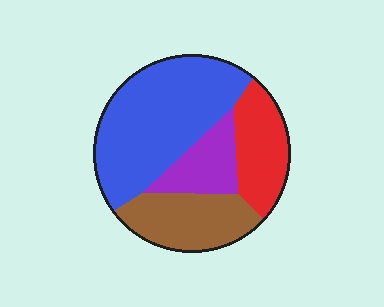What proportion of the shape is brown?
Brown takes up less than a quarter of the shape.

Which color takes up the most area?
Blue, at roughly 45%.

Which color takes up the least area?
Purple, at roughly 15%.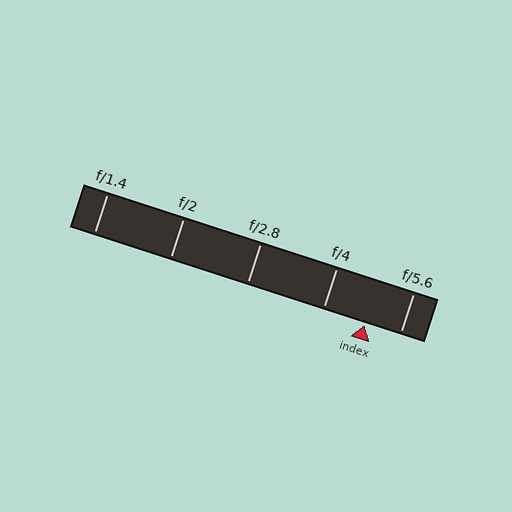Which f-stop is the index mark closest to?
The index mark is closest to f/5.6.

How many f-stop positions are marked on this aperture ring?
There are 5 f-stop positions marked.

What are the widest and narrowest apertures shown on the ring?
The widest aperture shown is f/1.4 and the narrowest is f/5.6.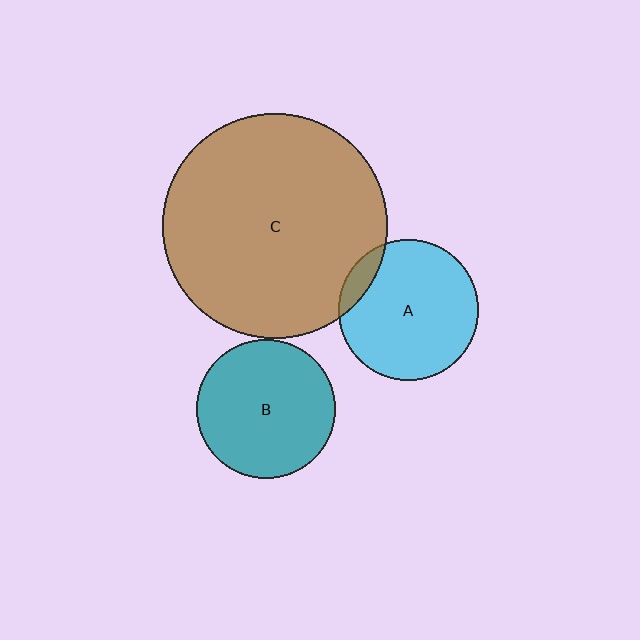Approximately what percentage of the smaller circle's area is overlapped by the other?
Approximately 10%.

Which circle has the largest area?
Circle C (brown).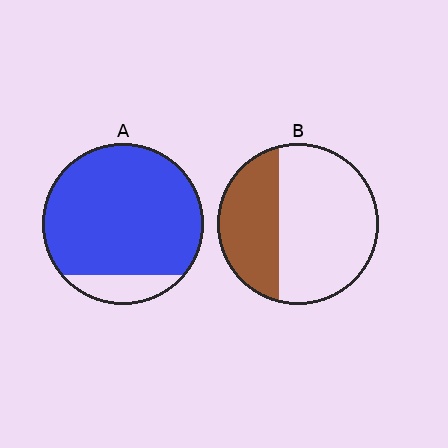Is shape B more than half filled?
No.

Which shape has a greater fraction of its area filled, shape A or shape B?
Shape A.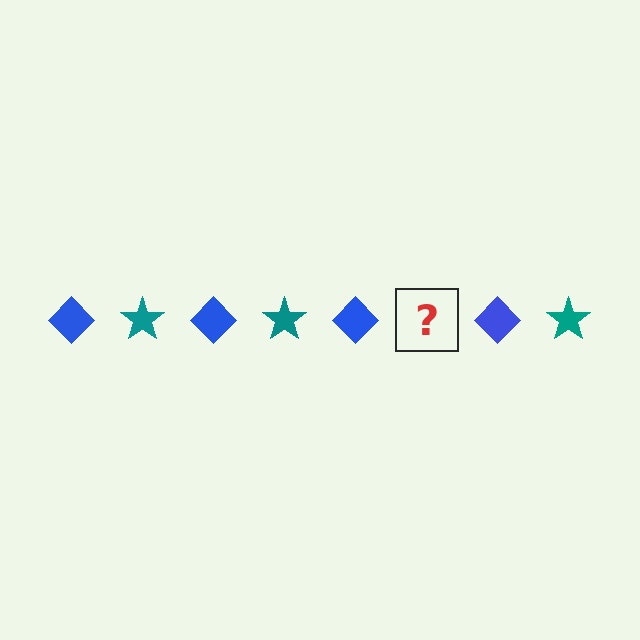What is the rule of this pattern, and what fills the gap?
The rule is that the pattern alternates between blue diamond and teal star. The gap should be filled with a teal star.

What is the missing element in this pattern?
The missing element is a teal star.